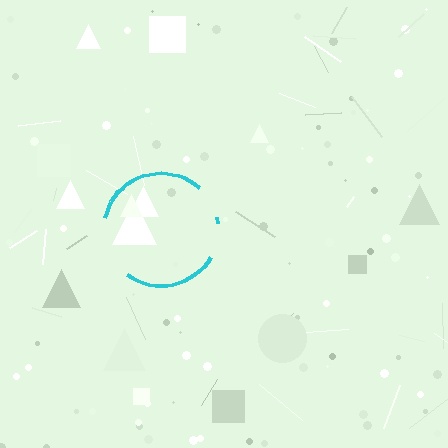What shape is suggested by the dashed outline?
The dashed outline suggests a circle.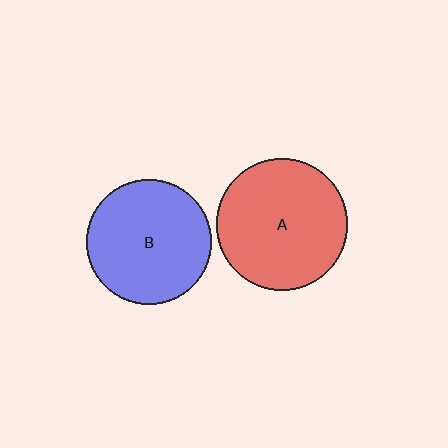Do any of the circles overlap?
No, none of the circles overlap.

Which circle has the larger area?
Circle A (red).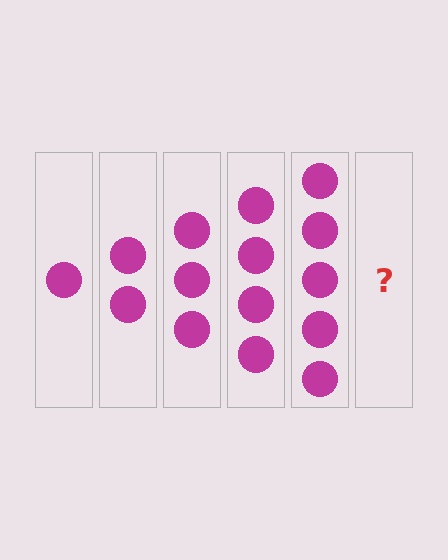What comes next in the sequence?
The next element should be 6 circles.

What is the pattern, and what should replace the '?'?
The pattern is that each step adds one more circle. The '?' should be 6 circles.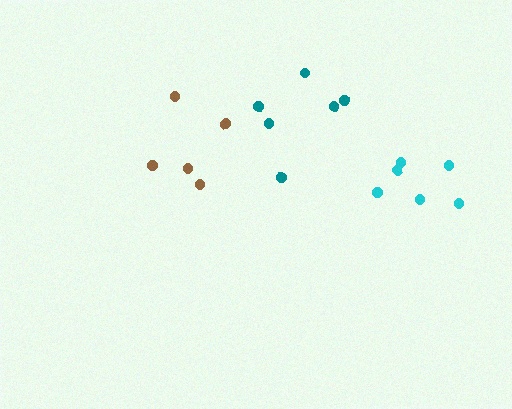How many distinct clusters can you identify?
There are 3 distinct clusters.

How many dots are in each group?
Group 1: 5 dots, Group 2: 6 dots, Group 3: 6 dots (17 total).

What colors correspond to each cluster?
The clusters are colored: brown, cyan, teal.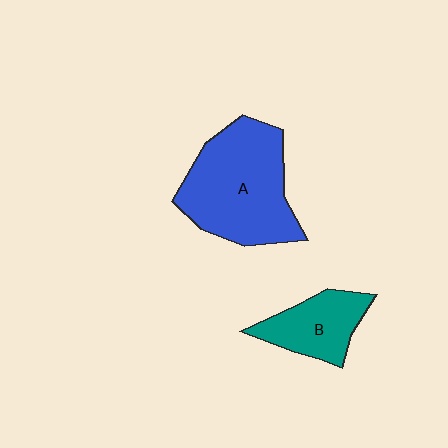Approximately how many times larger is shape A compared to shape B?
Approximately 2.0 times.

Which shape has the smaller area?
Shape B (teal).